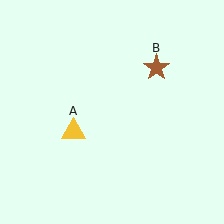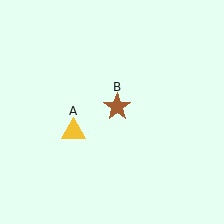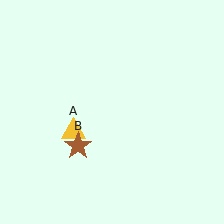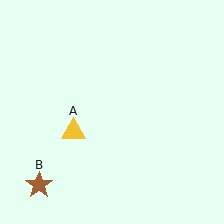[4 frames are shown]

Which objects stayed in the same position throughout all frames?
Yellow triangle (object A) remained stationary.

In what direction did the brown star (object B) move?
The brown star (object B) moved down and to the left.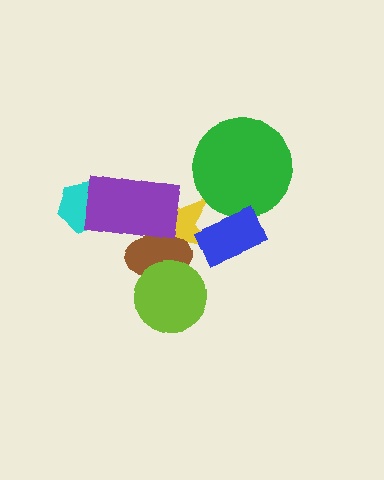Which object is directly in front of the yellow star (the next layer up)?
The brown ellipse is directly in front of the yellow star.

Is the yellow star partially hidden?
Yes, it is partially covered by another shape.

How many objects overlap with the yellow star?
4 objects overlap with the yellow star.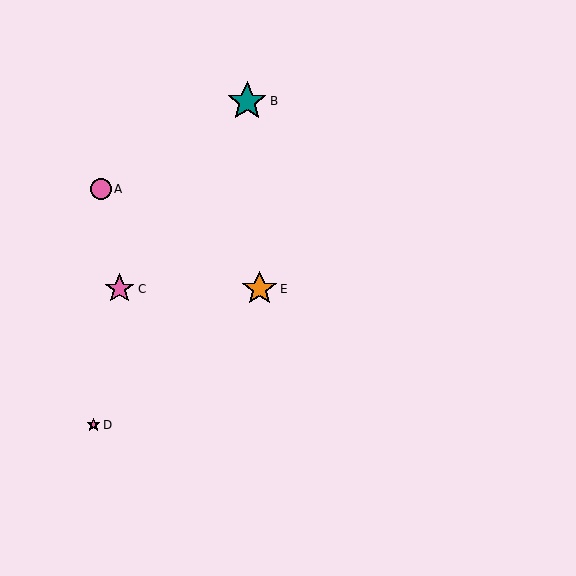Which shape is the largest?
The teal star (labeled B) is the largest.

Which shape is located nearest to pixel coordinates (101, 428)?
The pink star (labeled D) at (93, 425) is nearest to that location.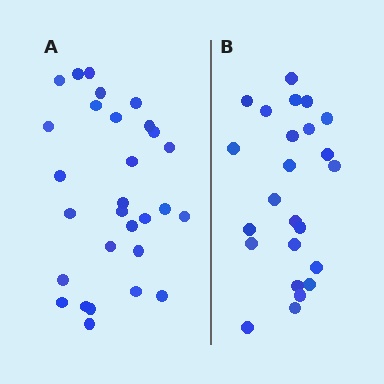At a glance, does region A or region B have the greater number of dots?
Region A (the left region) has more dots.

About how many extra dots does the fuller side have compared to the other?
Region A has about 5 more dots than region B.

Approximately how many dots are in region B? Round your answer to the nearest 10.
About 20 dots. (The exact count is 24, which rounds to 20.)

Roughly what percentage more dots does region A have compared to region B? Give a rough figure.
About 20% more.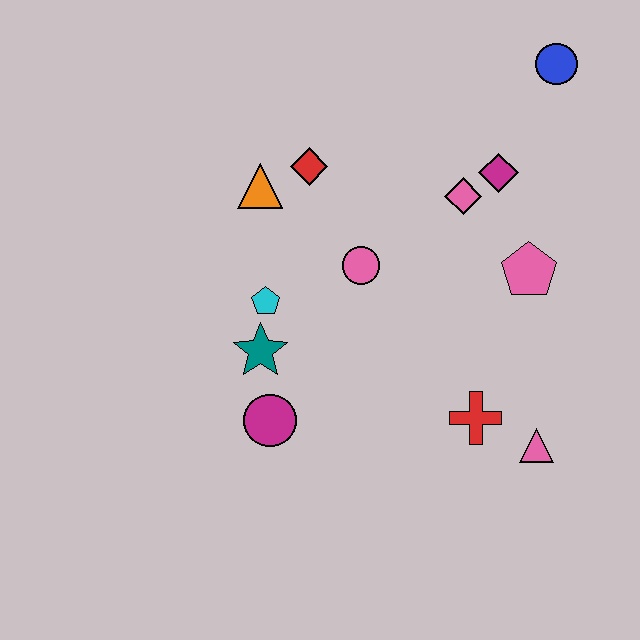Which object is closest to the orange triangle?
The red diamond is closest to the orange triangle.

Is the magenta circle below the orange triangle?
Yes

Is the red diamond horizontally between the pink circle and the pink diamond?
No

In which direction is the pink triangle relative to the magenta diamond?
The pink triangle is below the magenta diamond.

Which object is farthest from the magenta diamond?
The magenta circle is farthest from the magenta diamond.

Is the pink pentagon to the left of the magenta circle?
No